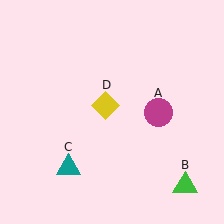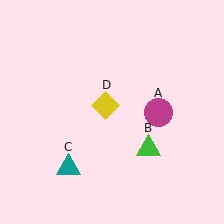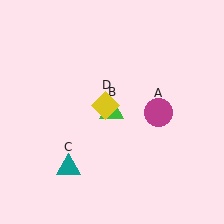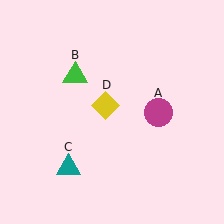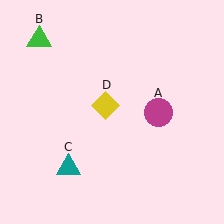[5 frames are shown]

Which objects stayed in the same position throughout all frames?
Magenta circle (object A) and teal triangle (object C) and yellow diamond (object D) remained stationary.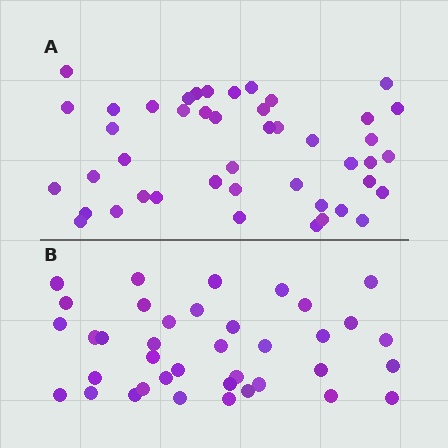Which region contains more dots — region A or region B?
Region A (the top region) has more dots.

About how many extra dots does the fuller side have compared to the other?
Region A has roughly 8 or so more dots than region B.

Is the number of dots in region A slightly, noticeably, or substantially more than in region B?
Region A has only slightly more — the two regions are fairly close. The ratio is roughly 1.2 to 1.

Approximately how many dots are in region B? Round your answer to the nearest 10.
About 40 dots. (The exact count is 38, which rounds to 40.)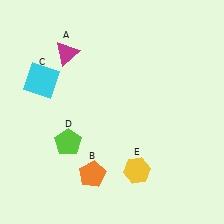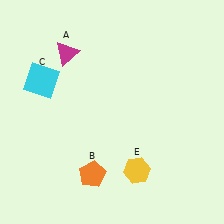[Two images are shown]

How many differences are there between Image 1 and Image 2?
There is 1 difference between the two images.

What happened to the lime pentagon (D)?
The lime pentagon (D) was removed in Image 2. It was in the bottom-left area of Image 1.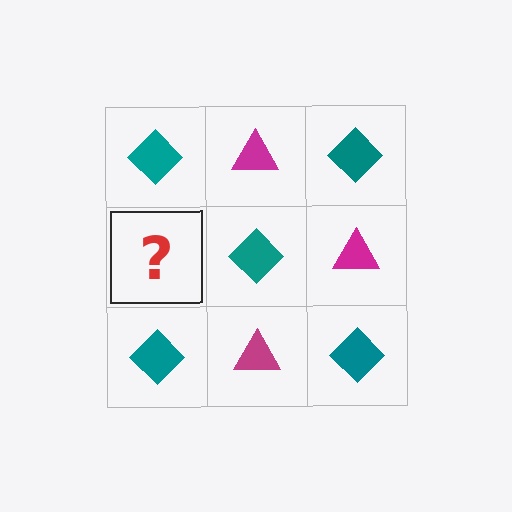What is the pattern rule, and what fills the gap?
The rule is that it alternates teal diamond and magenta triangle in a checkerboard pattern. The gap should be filled with a magenta triangle.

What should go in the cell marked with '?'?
The missing cell should contain a magenta triangle.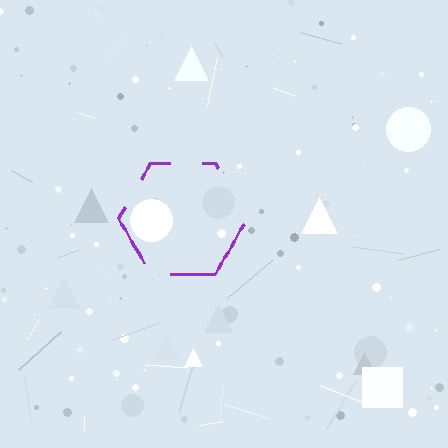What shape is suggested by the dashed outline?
The dashed outline suggests a hexagon.